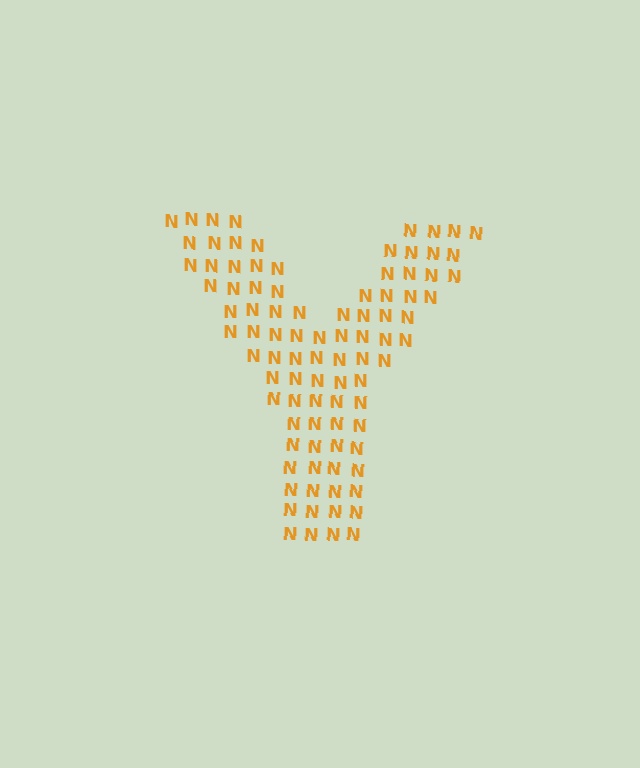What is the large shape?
The large shape is the letter Y.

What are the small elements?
The small elements are letter N's.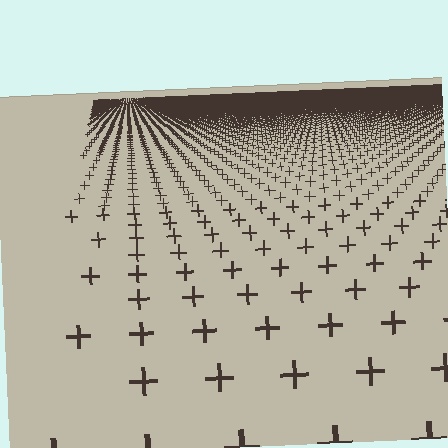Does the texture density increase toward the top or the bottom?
Density increases toward the top.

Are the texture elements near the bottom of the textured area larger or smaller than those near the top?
Larger. Near the bottom, elements are closer to the viewer and appear at a bigger on-screen size.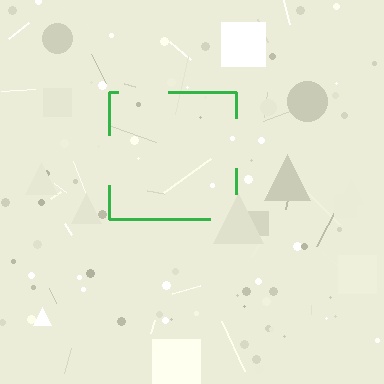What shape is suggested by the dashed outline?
The dashed outline suggests a square.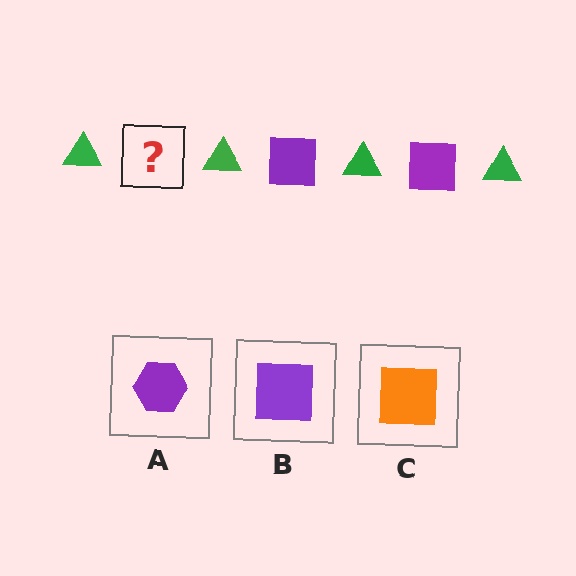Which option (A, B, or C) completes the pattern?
B.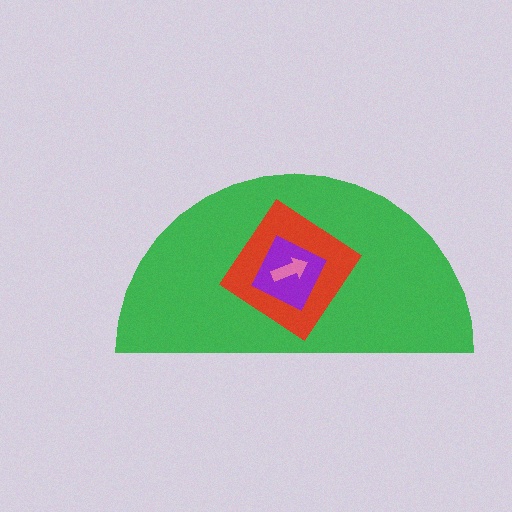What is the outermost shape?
The green semicircle.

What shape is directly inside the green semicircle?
The red diamond.